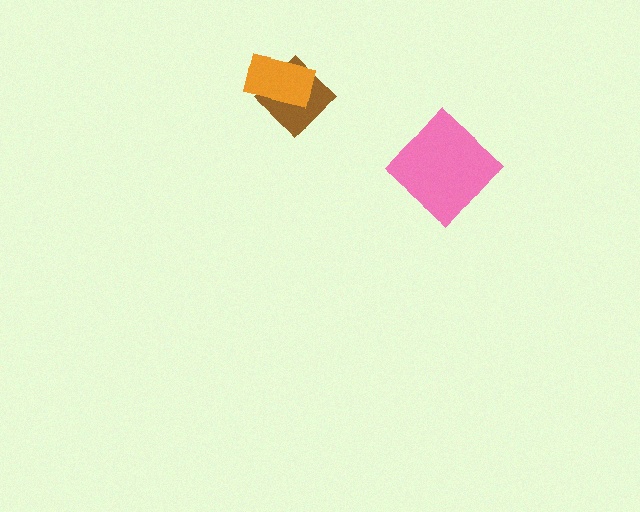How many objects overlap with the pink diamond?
0 objects overlap with the pink diamond.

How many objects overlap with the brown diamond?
1 object overlaps with the brown diamond.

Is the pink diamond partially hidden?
No, no other shape covers it.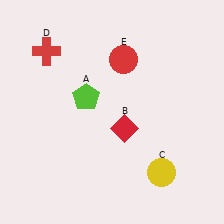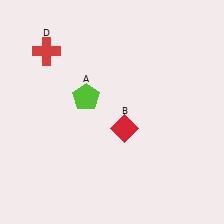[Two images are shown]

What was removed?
The red circle (E), the yellow circle (C) were removed in Image 2.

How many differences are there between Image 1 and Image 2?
There are 2 differences between the two images.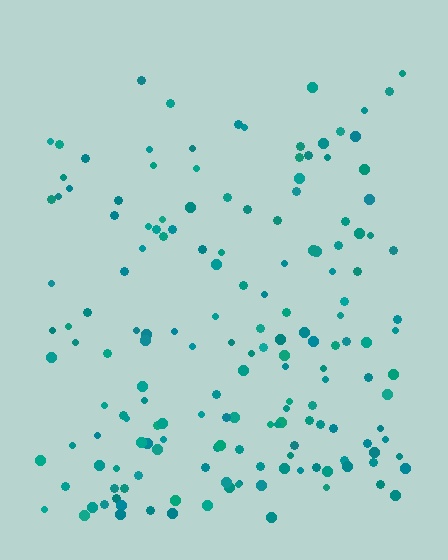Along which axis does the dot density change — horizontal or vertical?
Vertical.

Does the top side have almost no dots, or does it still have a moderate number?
Still a moderate number, just noticeably fewer than the bottom.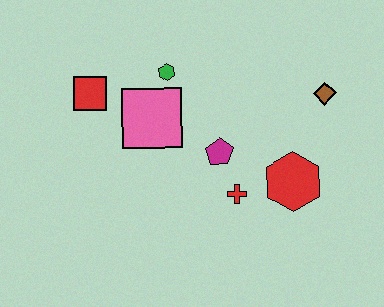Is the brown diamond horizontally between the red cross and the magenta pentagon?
No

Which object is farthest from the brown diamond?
The red square is farthest from the brown diamond.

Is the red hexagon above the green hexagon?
No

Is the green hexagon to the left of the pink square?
No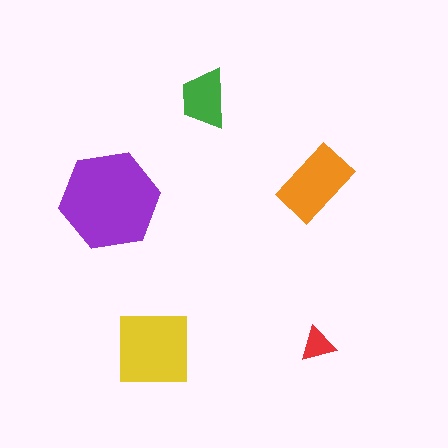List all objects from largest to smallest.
The purple hexagon, the yellow square, the orange rectangle, the green trapezoid, the red triangle.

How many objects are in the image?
There are 5 objects in the image.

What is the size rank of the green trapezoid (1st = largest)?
4th.